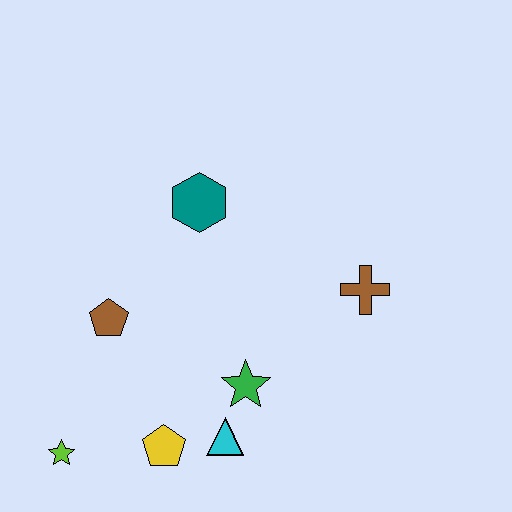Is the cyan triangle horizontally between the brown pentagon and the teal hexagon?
No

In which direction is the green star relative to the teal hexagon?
The green star is below the teal hexagon.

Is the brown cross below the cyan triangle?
No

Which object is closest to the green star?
The cyan triangle is closest to the green star.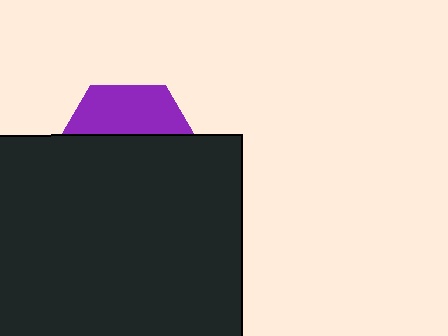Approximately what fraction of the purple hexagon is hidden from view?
Roughly 66% of the purple hexagon is hidden behind the black square.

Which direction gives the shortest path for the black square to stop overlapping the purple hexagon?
Moving down gives the shortest separation.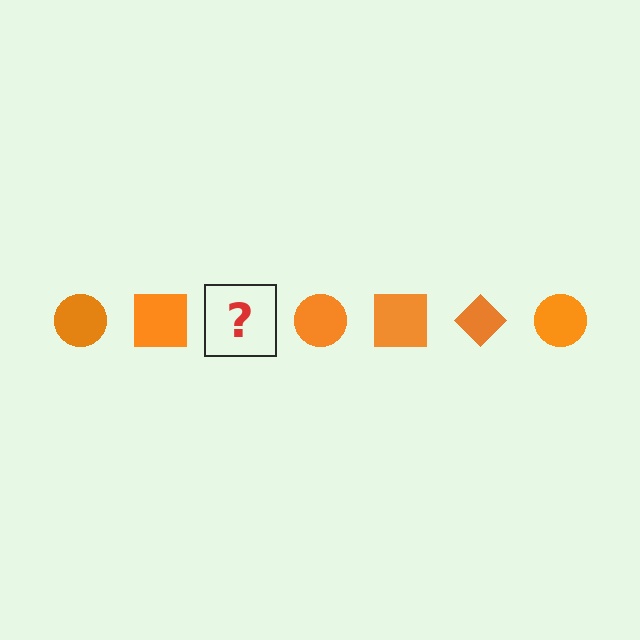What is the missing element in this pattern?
The missing element is an orange diamond.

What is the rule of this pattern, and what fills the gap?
The rule is that the pattern cycles through circle, square, diamond shapes in orange. The gap should be filled with an orange diamond.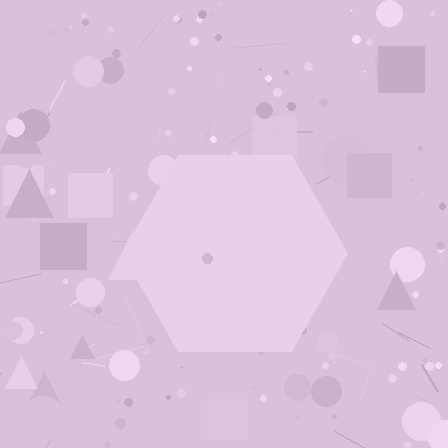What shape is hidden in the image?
A hexagon is hidden in the image.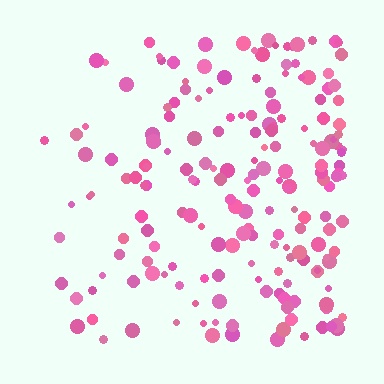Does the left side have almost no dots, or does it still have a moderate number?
Still a moderate number, just noticeably fewer than the right.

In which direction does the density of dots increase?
From left to right, with the right side densest.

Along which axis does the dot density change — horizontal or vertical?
Horizontal.